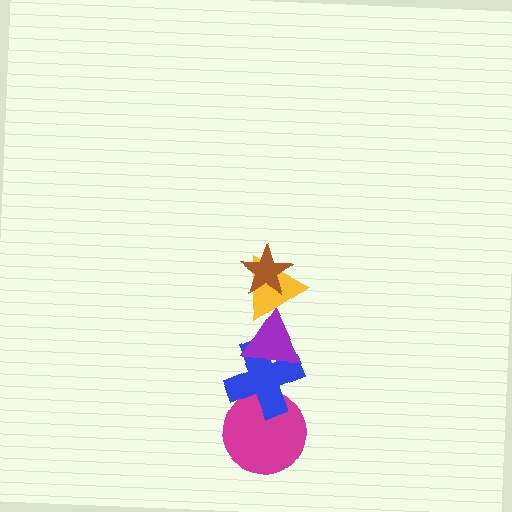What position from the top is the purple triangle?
The purple triangle is 3rd from the top.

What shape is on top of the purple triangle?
The yellow triangle is on top of the purple triangle.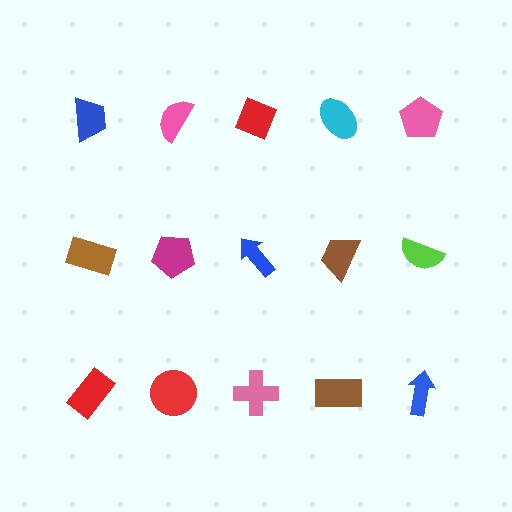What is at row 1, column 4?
A cyan ellipse.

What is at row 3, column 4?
A brown rectangle.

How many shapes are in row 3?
5 shapes.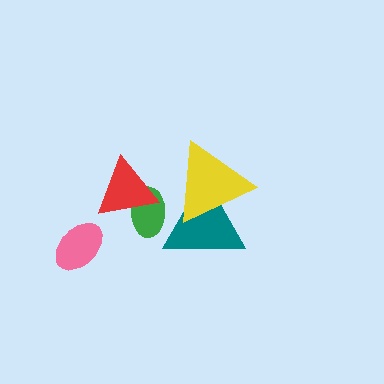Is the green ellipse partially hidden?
Yes, it is partially covered by another shape.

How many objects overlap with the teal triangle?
2 objects overlap with the teal triangle.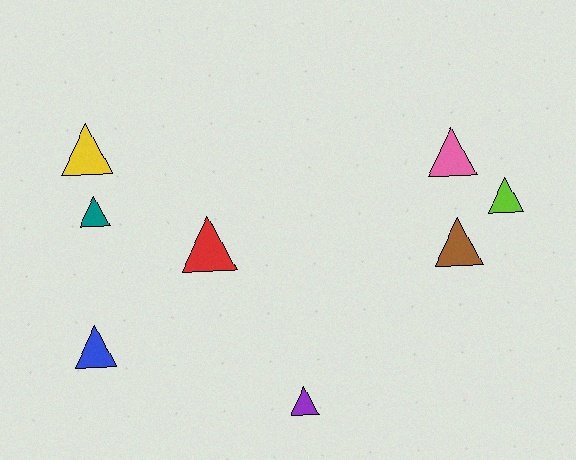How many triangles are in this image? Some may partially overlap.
There are 8 triangles.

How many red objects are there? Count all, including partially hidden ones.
There is 1 red object.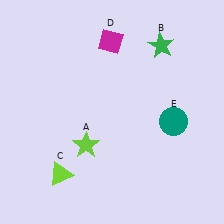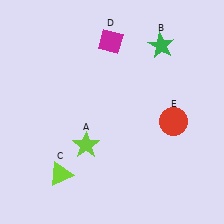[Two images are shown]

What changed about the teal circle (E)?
In Image 1, E is teal. In Image 2, it changed to red.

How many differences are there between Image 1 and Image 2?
There is 1 difference between the two images.